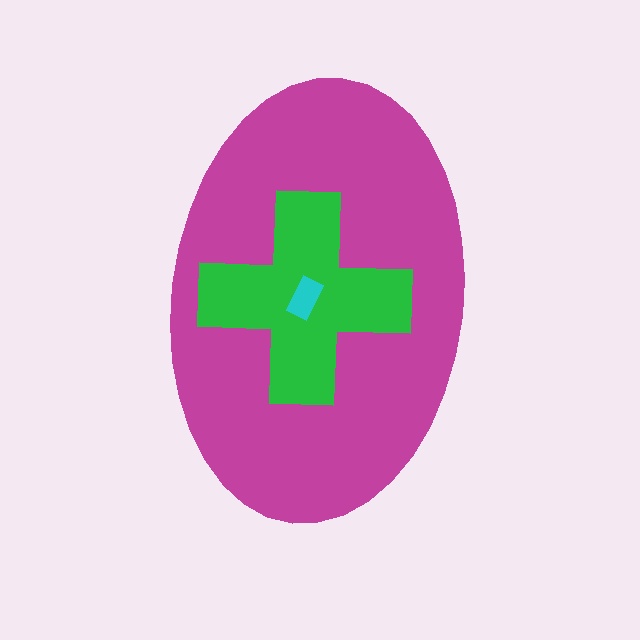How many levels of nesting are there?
3.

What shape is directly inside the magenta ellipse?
The green cross.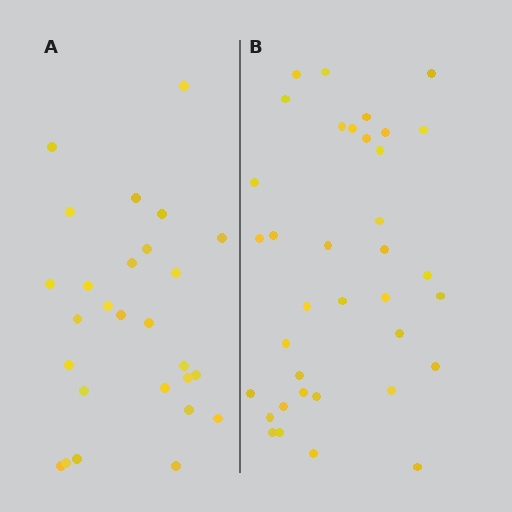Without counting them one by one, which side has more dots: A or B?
Region B (the right region) has more dots.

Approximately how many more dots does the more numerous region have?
Region B has roughly 8 or so more dots than region A.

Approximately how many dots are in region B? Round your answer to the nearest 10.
About 40 dots. (The exact count is 36, which rounds to 40.)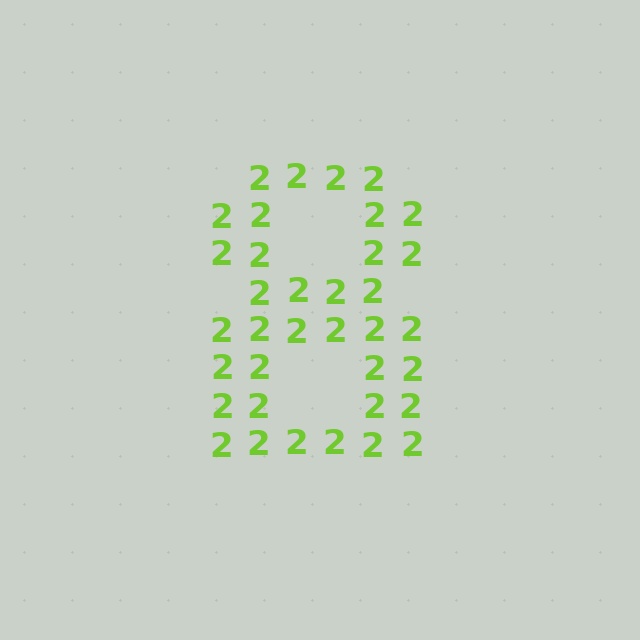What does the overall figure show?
The overall figure shows the digit 8.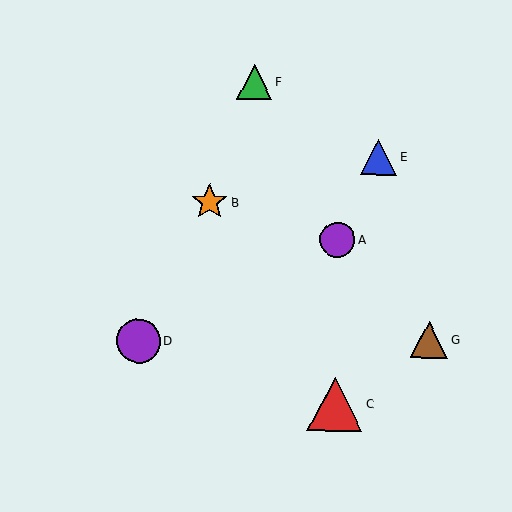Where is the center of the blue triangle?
The center of the blue triangle is at (379, 157).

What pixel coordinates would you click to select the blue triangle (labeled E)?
Click at (379, 157) to select the blue triangle E.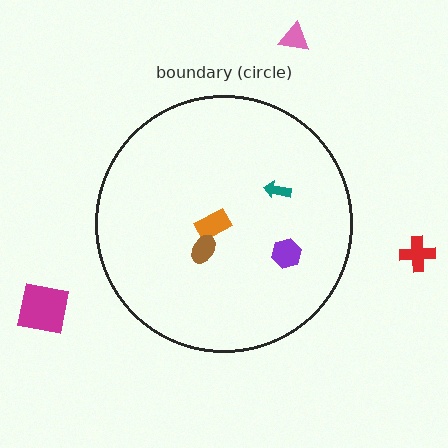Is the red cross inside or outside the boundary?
Outside.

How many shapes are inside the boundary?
4 inside, 3 outside.